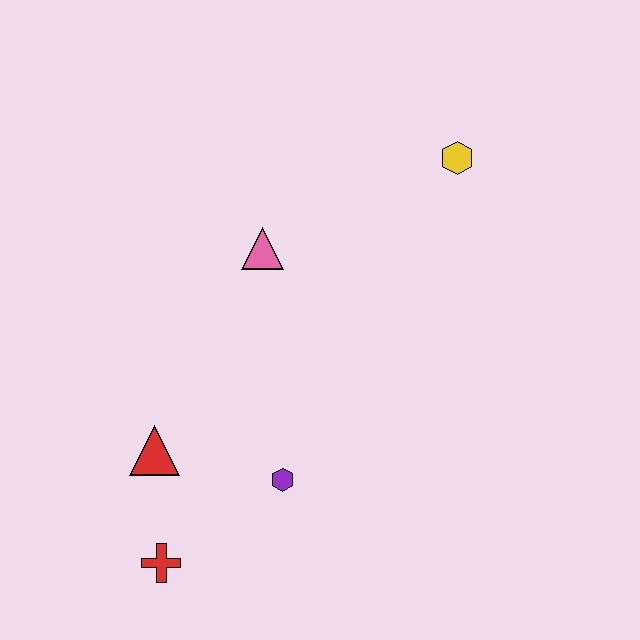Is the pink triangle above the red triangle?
Yes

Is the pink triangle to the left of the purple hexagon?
Yes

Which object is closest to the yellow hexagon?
The pink triangle is closest to the yellow hexagon.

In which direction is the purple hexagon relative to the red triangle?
The purple hexagon is to the right of the red triangle.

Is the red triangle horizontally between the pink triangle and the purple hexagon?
No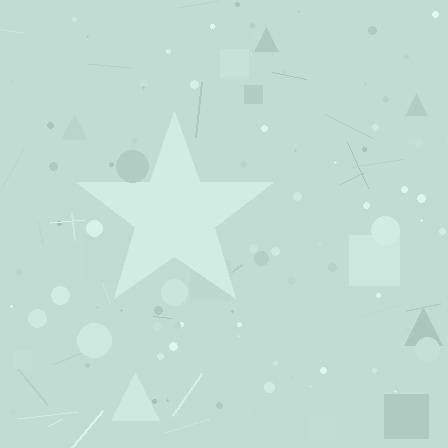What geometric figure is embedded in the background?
A star is embedded in the background.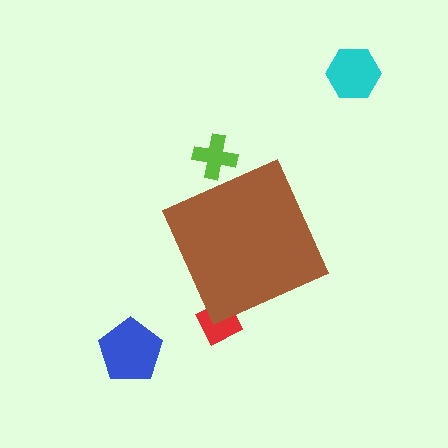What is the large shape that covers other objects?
A brown diamond.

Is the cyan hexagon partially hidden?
No, the cyan hexagon is fully visible.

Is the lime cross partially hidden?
Yes, the lime cross is partially hidden behind the brown diamond.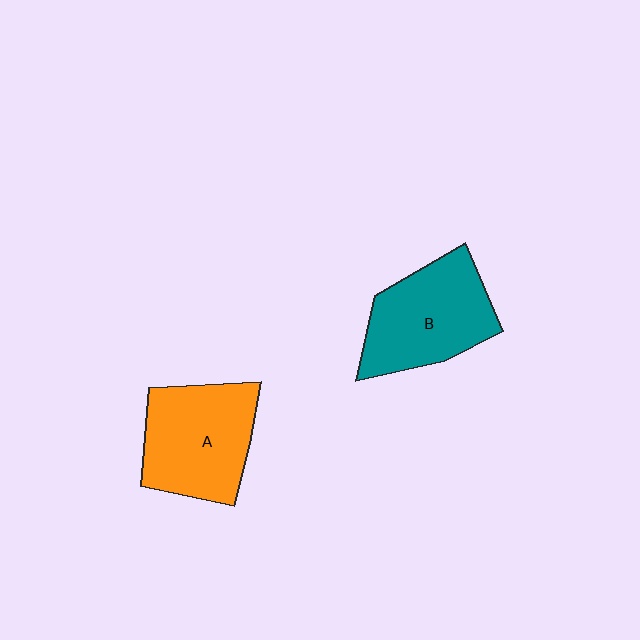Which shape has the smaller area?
Shape B (teal).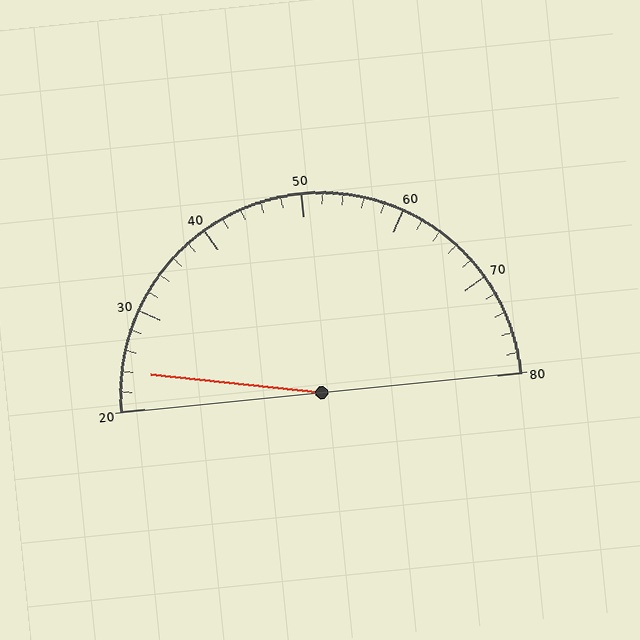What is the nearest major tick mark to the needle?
The nearest major tick mark is 20.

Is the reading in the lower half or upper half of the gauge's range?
The reading is in the lower half of the range (20 to 80).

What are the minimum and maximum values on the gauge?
The gauge ranges from 20 to 80.